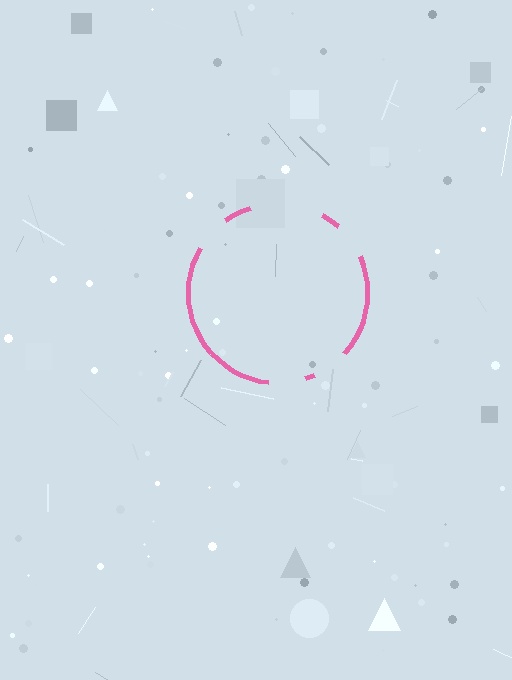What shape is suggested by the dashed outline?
The dashed outline suggests a circle.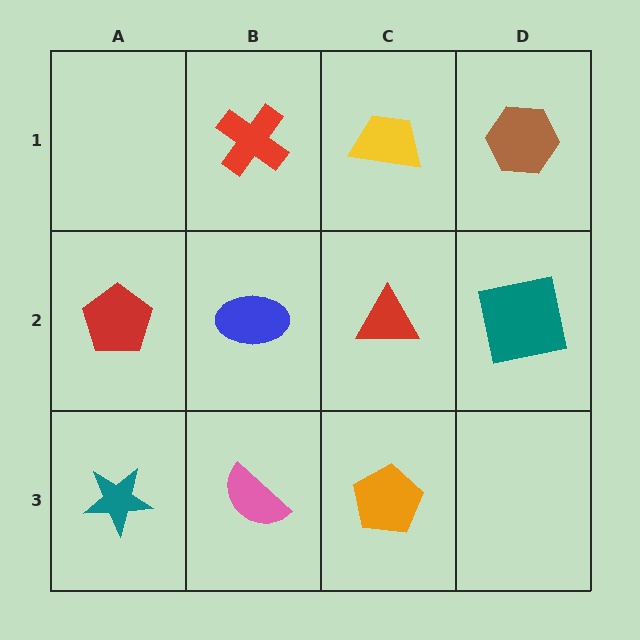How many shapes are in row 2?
4 shapes.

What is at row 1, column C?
A yellow trapezoid.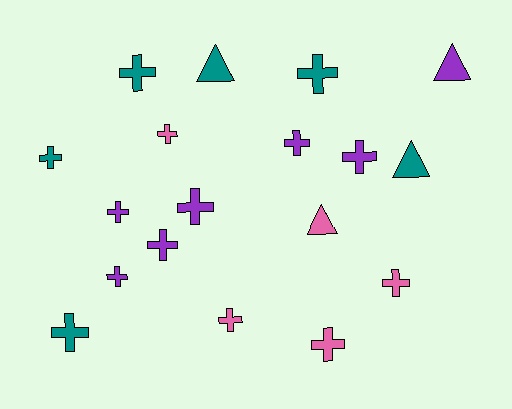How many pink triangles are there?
There is 1 pink triangle.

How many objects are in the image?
There are 18 objects.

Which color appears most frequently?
Purple, with 7 objects.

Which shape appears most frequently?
Cross, with 14 objects.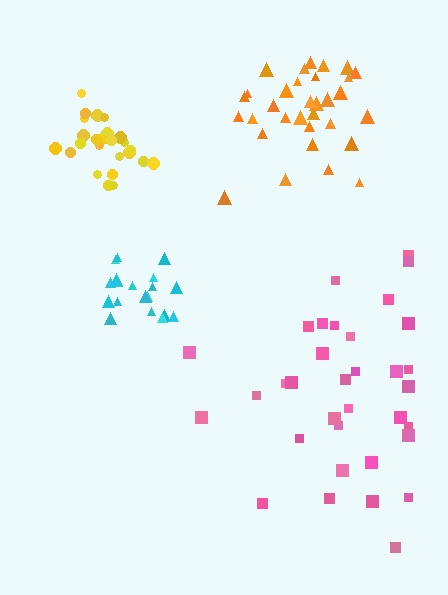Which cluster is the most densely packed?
Yellow.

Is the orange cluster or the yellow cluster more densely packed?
Yellow.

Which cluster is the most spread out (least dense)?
Pink.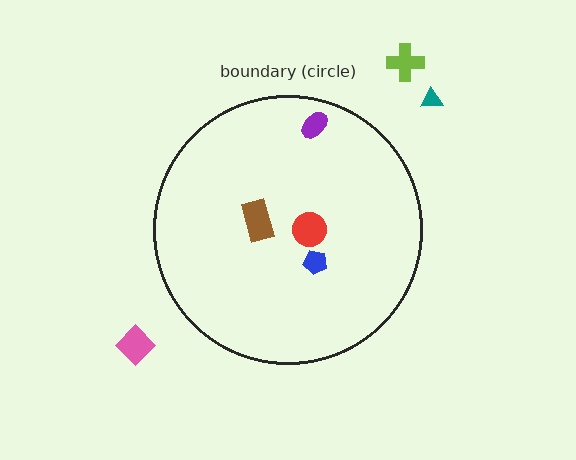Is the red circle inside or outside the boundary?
Inside.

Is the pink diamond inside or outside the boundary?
Outside.